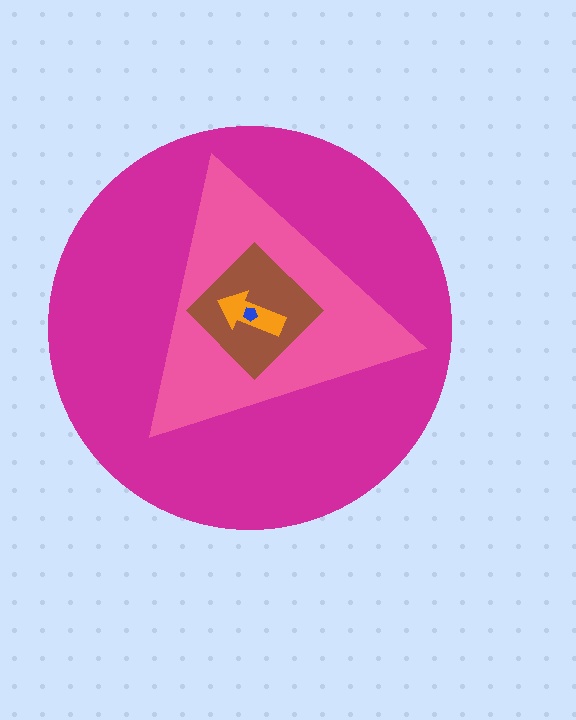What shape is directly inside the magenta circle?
The pink triangle.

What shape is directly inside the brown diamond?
The orange arrow.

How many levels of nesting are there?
5.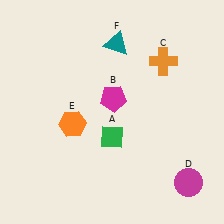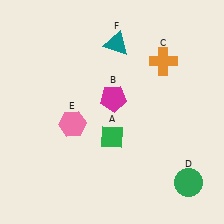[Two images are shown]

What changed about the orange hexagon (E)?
In Image 1, E is orange. In Image 2, it changed to pink.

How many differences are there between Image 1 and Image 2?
There are 2 differences between the two images.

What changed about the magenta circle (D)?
In Image 1, D is magenta. In Image 2, it changed to green.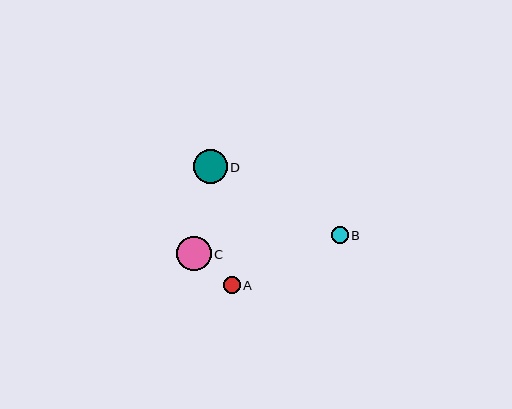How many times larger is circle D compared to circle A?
Circle D is approximately 2.0 times the size of circle A.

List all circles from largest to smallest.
From largest to smallest: C, D, A, B.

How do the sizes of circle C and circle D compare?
Circle C and circle D are approximately the same size.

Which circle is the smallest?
Circle B is the smallest with a size of approximately 17 pixels.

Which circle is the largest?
Circle C is the largest with a size of approximately 35 pixels.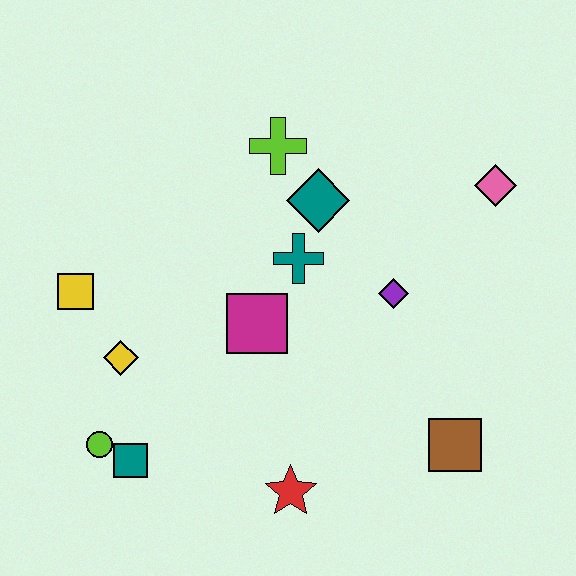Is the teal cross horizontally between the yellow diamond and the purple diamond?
Yes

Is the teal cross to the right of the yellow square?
Yes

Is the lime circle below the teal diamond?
Yes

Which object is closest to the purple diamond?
The teal cross is closest to the purple diamond.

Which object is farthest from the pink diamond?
The lime circle is farthest from the pink diamond.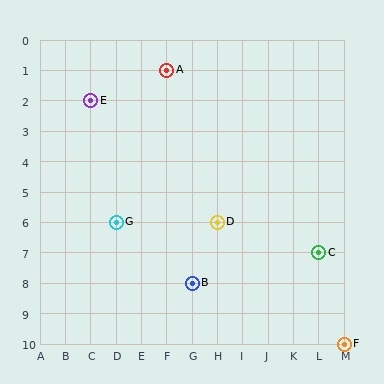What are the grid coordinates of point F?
Point F is at grid coordinates (M, 10).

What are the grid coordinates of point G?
Point G is at grid coordinates (D, 6).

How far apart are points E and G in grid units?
Points E and G are 1 column and 4 rows apart (about 4.1 grid units diagonally).